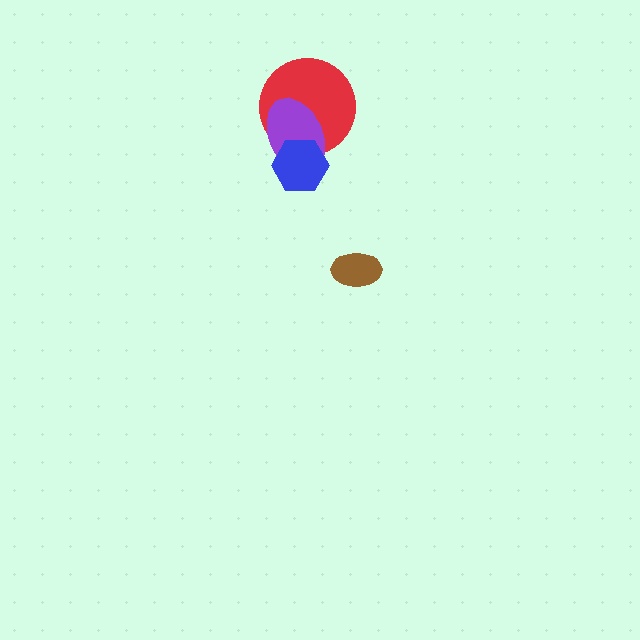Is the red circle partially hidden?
Yes, it is partially covered by another shape.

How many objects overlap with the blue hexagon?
2 objects overlap with the blue hexagon.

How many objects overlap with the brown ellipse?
0 objects overlap with the brown ellipse.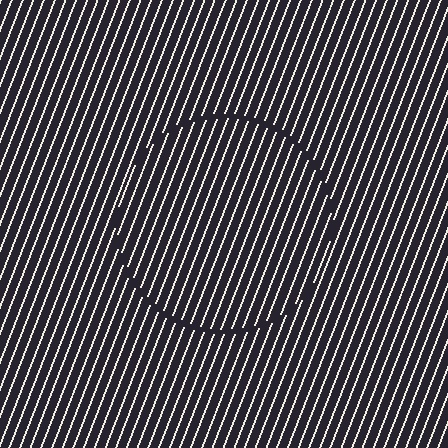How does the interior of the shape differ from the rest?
The interior of the shape contains the same grating, shifted by half a period — the contour is defined by the phase discontinuity where line-ends from the inner and outer gratings abut.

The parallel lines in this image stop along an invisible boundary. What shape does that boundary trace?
An illusory circle. The interior of the shape contains the same grating, shifted by half a period — the contour is defined by the phase discontinuity where line-ends from the inner and outer gratings abut.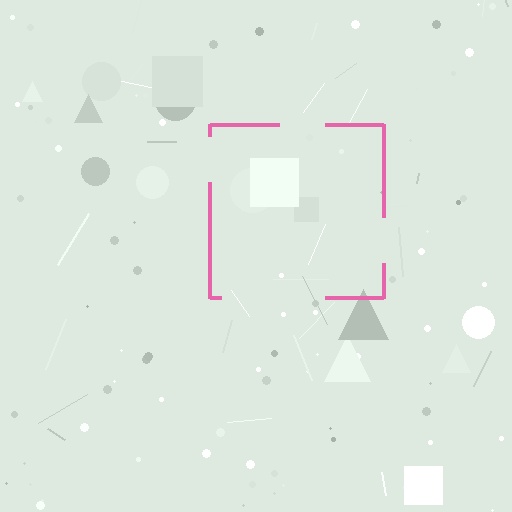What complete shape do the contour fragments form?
The contour fragments form a square.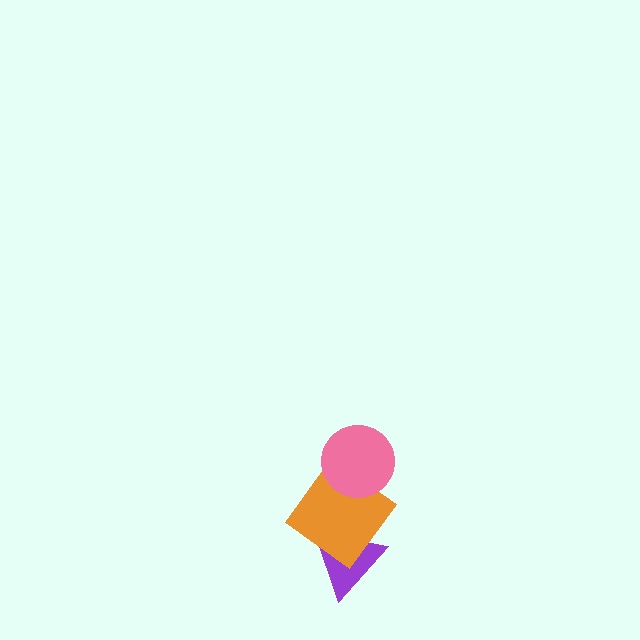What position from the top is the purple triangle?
The purple triangle is 3rd from the top.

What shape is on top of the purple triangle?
The orange diamond is on top of the purple triangle.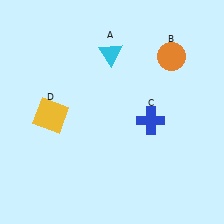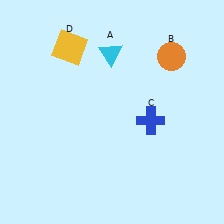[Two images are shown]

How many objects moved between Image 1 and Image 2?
1 object moved between the two images.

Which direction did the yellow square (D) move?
The yellow square (D) moved up.